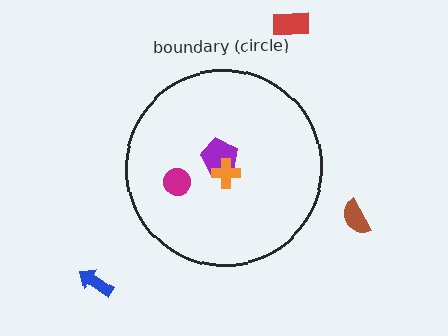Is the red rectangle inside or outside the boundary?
Outside.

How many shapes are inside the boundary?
3 inside, 3 outside.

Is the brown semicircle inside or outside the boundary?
Outside.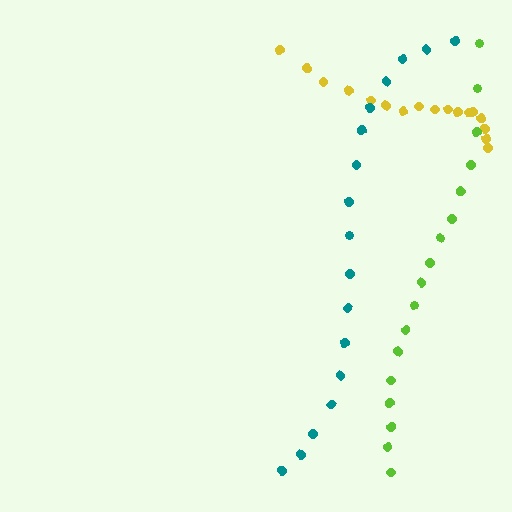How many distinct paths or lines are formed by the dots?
There are 3 distinct paths.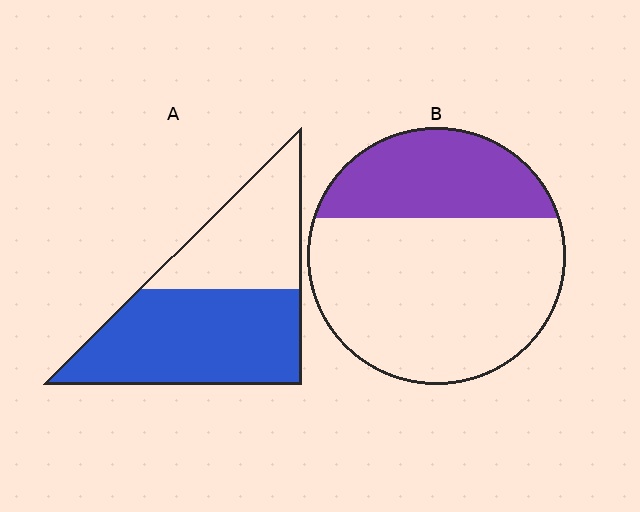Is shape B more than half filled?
No.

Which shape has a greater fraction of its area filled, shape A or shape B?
Shape A.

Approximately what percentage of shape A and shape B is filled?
A is approximately 60% and B is approximately 30%.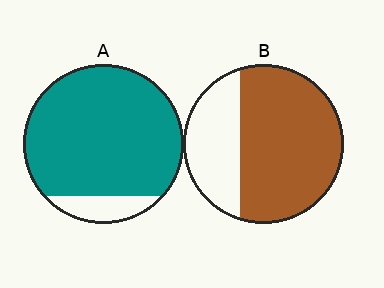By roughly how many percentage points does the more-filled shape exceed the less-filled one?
By roughly 20 percentage points (A over B).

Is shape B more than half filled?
Yes.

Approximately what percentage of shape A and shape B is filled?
A is approximately 90% and B is approximately 70%.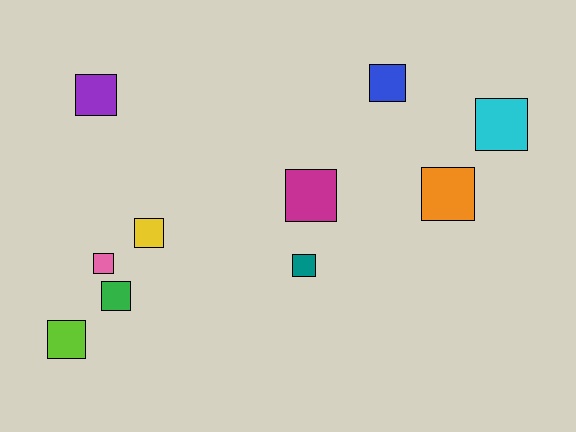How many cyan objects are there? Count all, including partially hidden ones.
There is 1 cyan object.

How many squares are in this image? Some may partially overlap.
There are 10 squares.